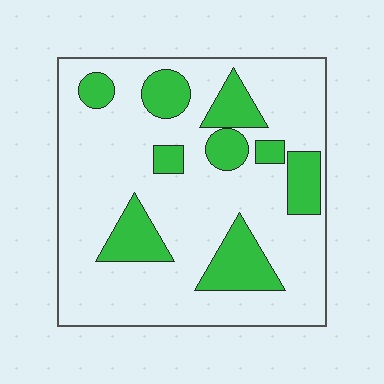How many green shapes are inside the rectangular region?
9.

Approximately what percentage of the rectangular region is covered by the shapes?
Approximately 25%.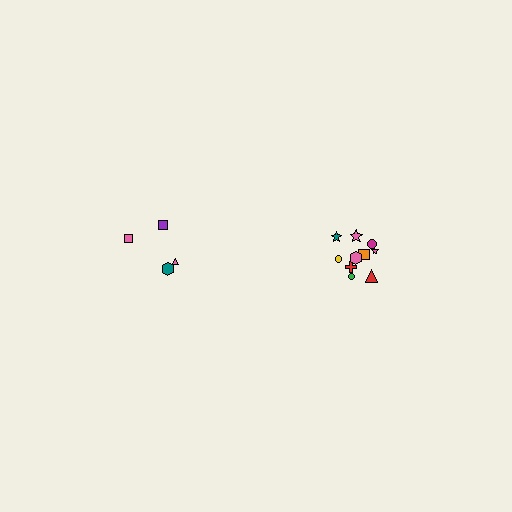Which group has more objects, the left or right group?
The right group.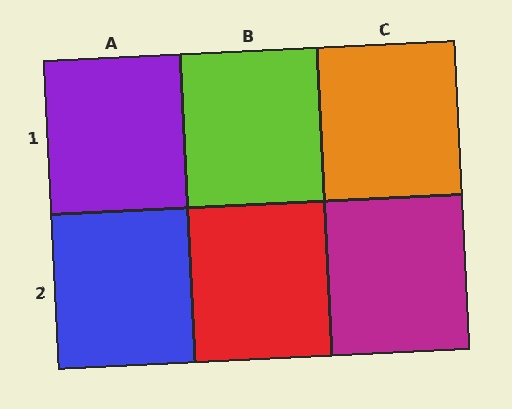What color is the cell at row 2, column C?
Magenta.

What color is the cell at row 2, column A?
Blue.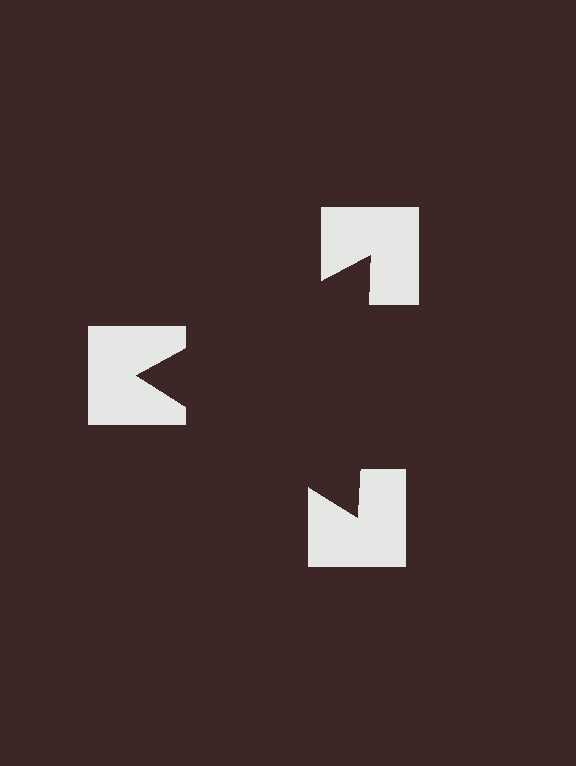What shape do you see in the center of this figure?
An illusory triangle — its edges are inferred from the aligned wedge cuts in the notched squares, not physically drawn.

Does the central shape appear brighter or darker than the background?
It typically appears slightly darker than the background, even though no actual brightness change is drawn.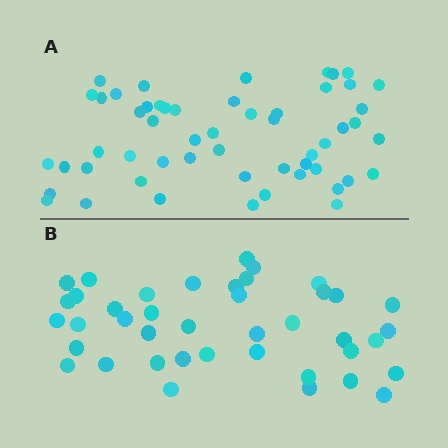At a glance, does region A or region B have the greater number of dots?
Region A (the top region) has more dots.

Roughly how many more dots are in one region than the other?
Region A has approximately 15 more dots than region B.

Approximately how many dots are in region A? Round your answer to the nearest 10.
About 50 dots. (The exact count is 54, which rounds to 50.)